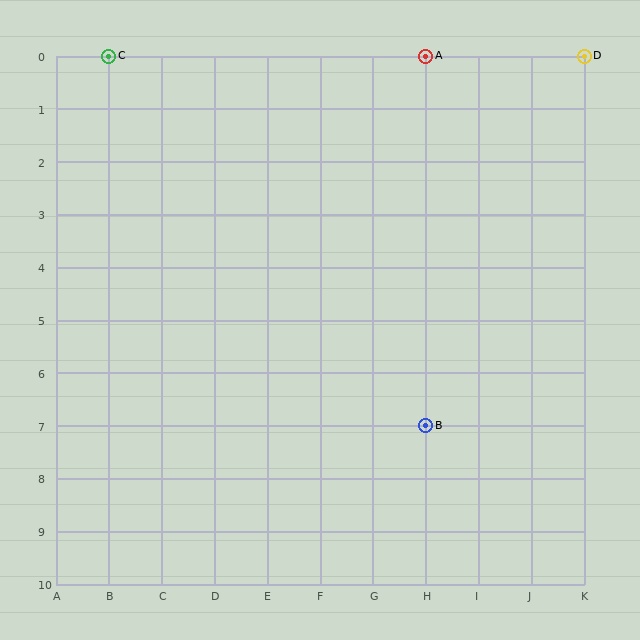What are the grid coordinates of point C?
Point C is at grid coordinates (B, 0).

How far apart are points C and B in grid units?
Points C and B are 6 columns and 7 rows apart (about 9.2 grid units diagonally).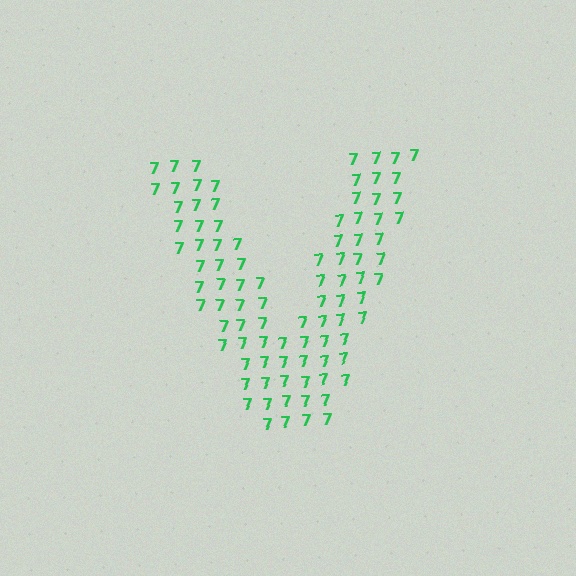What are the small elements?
The small elements are digit 7's.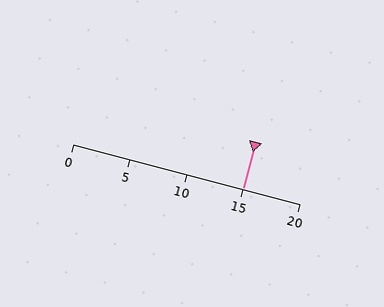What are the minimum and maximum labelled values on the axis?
The axis runs from 0 to 20.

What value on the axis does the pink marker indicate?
The marker indicates approximately 15.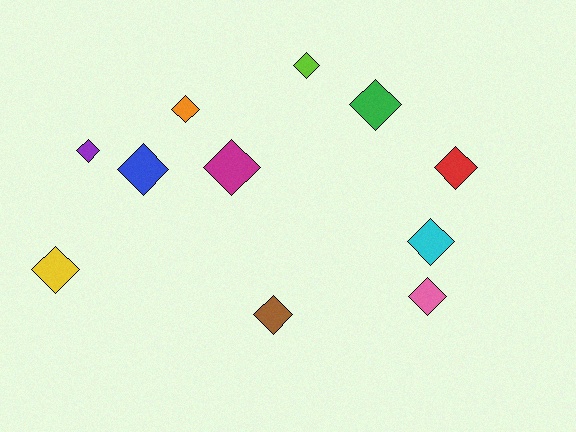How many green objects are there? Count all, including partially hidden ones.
There is 1 green object.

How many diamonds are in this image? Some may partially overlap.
There are 11 diamonds.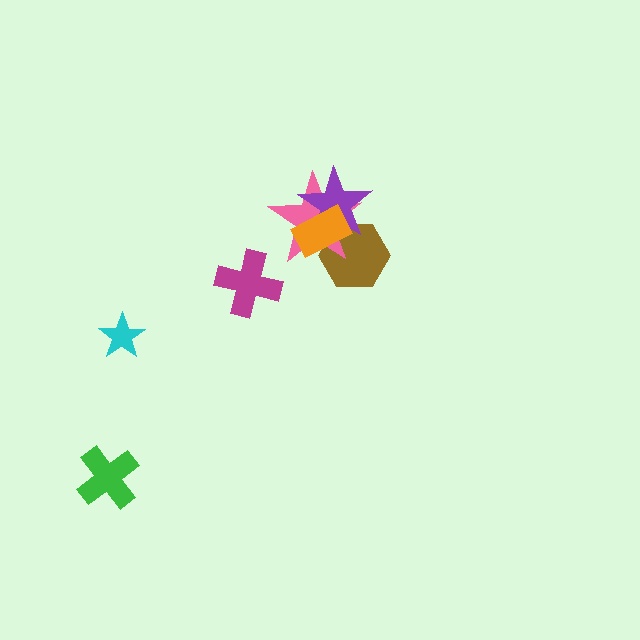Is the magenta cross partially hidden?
No, no other shape covers it.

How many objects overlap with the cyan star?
0 objects overlap with the cyan star.